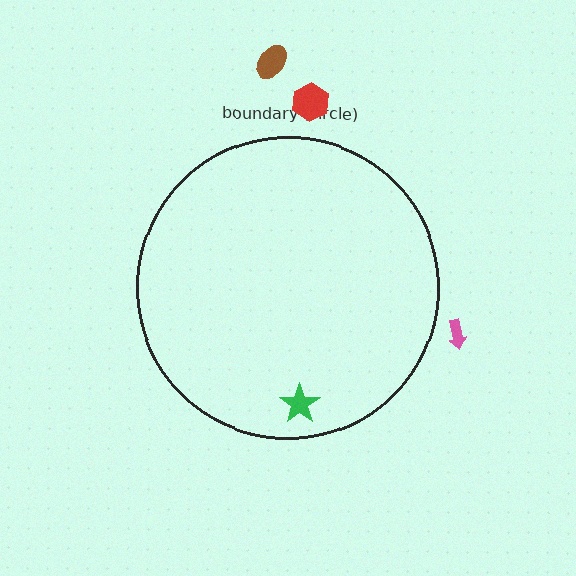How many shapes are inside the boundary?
1 inside, 3 outside.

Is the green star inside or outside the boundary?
Inside.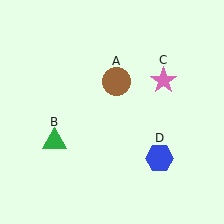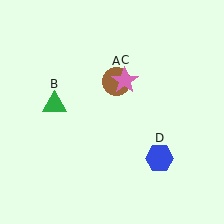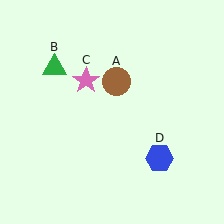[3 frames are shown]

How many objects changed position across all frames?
2 objects changed position: green triangle (object B), pink star (object C).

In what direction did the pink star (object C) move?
The pink star (object C) moved left.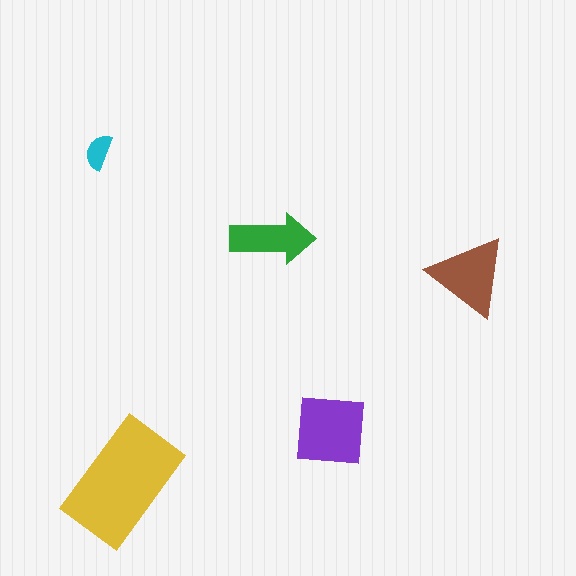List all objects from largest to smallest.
The yellow rectangle, the purple square, the brown triangle, the green arrow, the cyan semicircle.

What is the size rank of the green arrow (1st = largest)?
4th.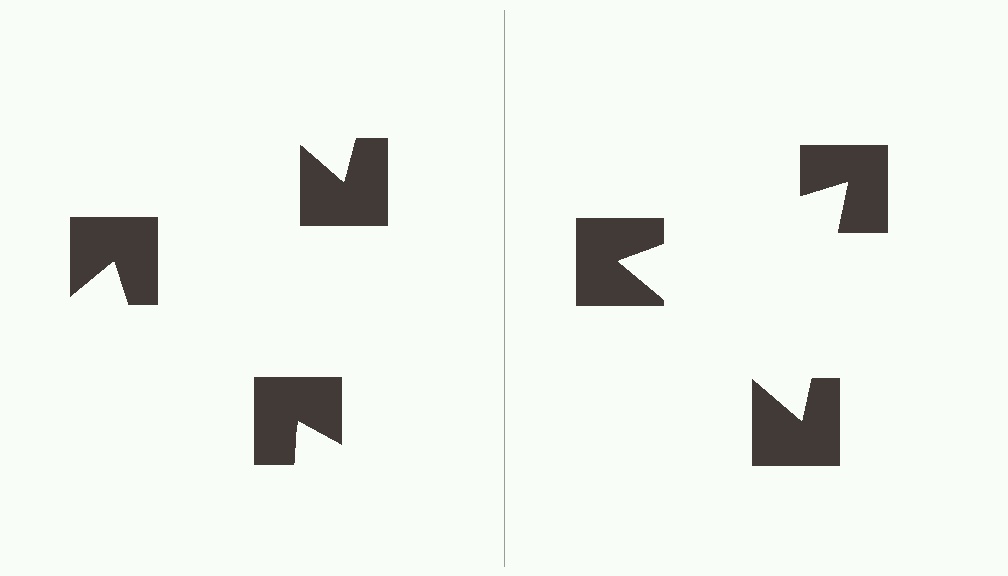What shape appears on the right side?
An illusory triangle.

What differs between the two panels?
The notched squares are positioned identically on both sides; only the wedge orientations differ. On the right they align to a triangle; on the left they are misaligned.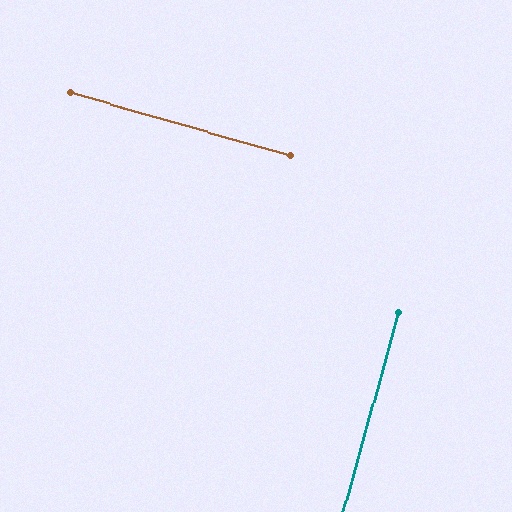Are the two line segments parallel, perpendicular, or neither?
Perpendicular — they meet at approximately 90°.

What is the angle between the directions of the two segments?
Approximately 90 degrees.